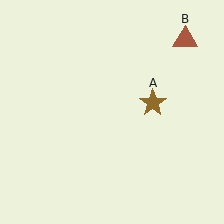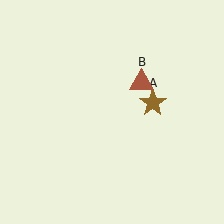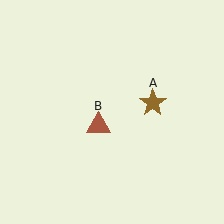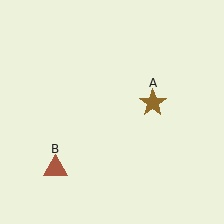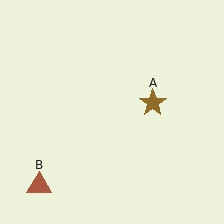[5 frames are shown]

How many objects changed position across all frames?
1 object changed position: brown triangle (object B).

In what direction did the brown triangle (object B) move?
The brown triangle (object B) moved down and to the left.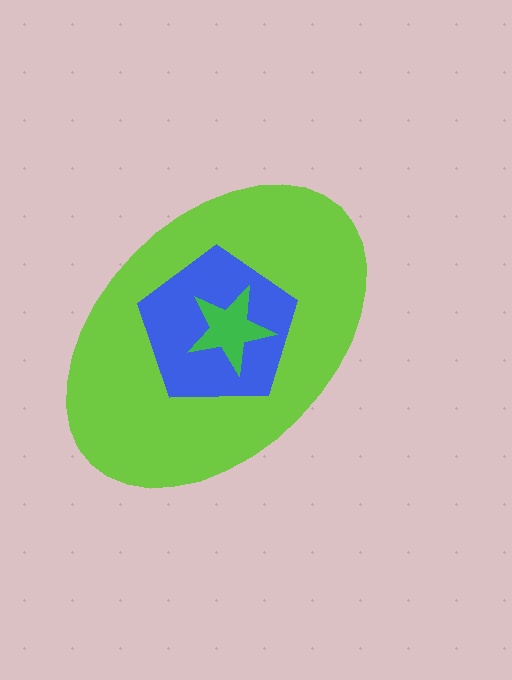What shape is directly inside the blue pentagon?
The green star.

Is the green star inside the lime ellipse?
Yes.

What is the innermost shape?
The green star.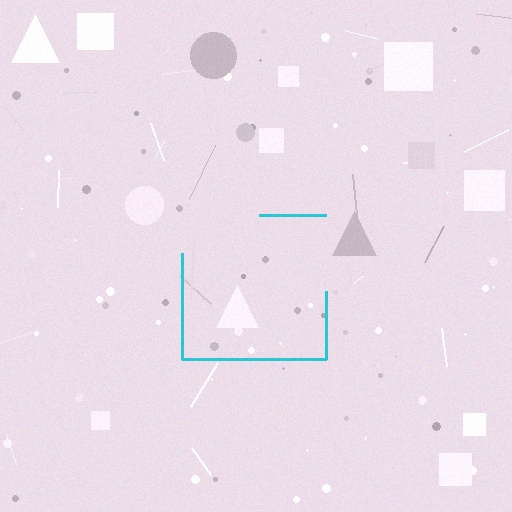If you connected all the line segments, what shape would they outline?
They would outline a square.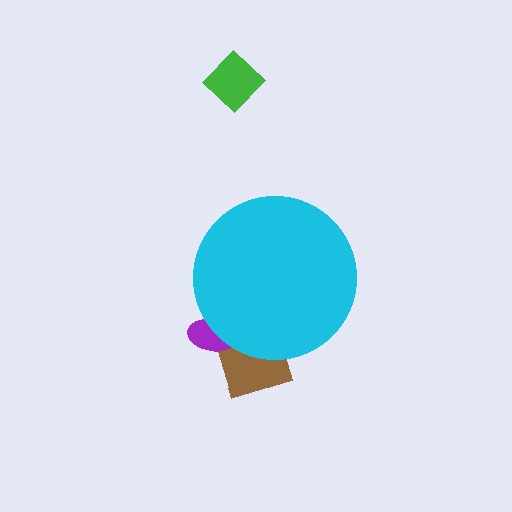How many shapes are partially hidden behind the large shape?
2 shapes are partially hidden.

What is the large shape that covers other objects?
A cyan circle.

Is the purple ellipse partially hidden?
Yes, the purple ellipse is partially hidden behind the cyan circle.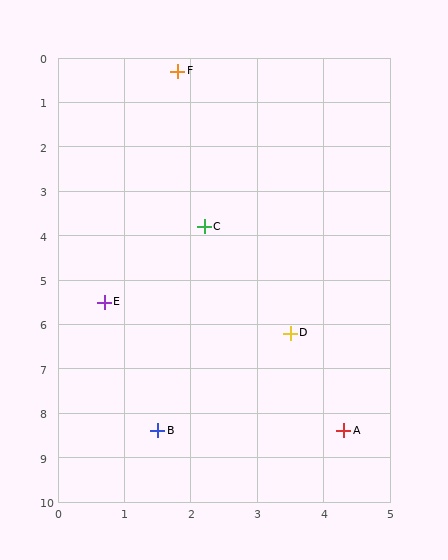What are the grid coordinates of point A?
Point A is at approximately (4.3, 8.4).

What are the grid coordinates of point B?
Point B is at approximately (1.5, 8.4).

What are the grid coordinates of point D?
Point D is at approximately (3.5, 6.2).